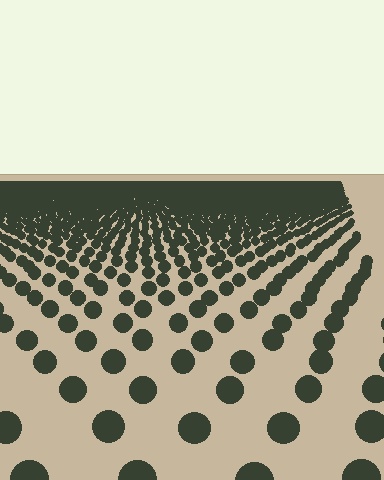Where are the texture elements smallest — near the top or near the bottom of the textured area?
Near the top.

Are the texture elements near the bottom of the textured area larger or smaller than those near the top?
Larger. Near the bottom, elements are closer to the viewer and appear at a bigger on-screen size.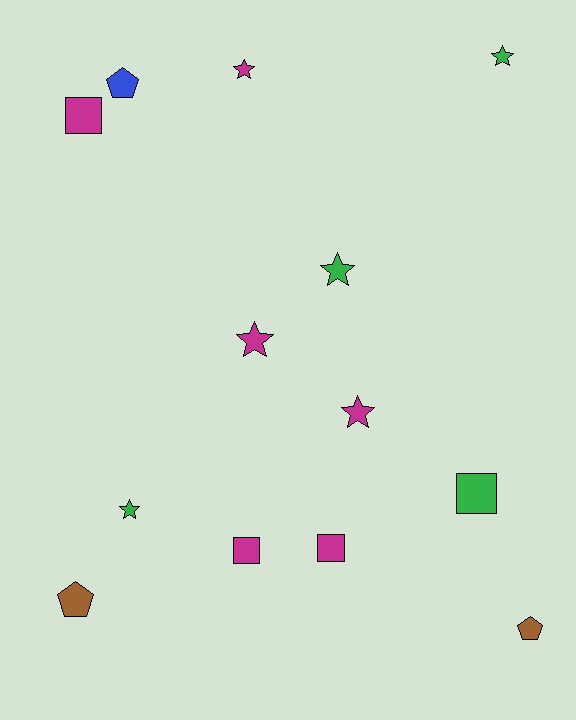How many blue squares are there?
There are no blue squares.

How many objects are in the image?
There are 13 objects.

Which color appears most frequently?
Magenta, with 6 objects.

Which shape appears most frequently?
Star, with 6 objects.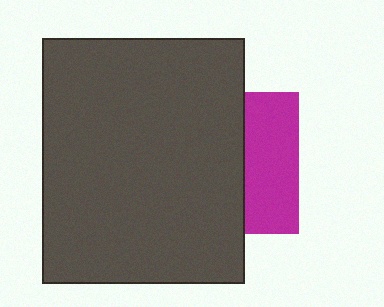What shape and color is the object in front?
The object in front is a dark gray rectangle.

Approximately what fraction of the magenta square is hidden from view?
Roughly 62% of the magenta square is hidden behind the dark gray rectangle.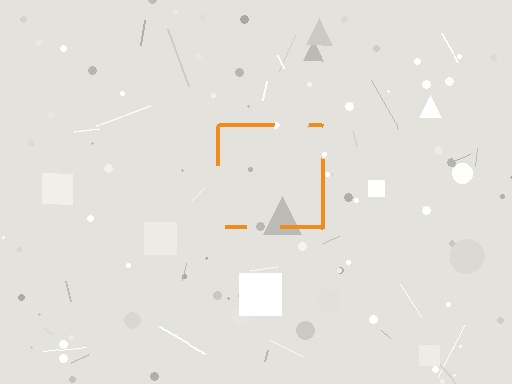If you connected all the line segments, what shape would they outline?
They would outline a square.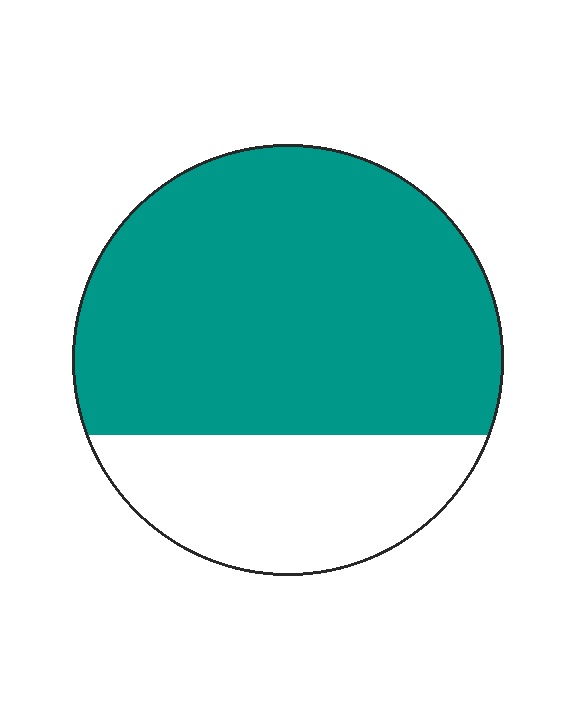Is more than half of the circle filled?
Yes.